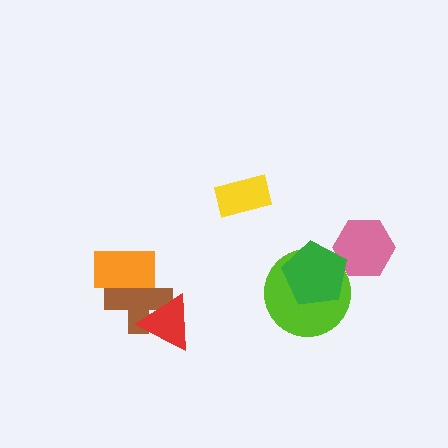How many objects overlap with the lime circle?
1 object overlaps with the lime circle.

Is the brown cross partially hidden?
Yes, it is partially covered by another shape.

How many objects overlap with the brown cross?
2 objects overlap with the brown cross.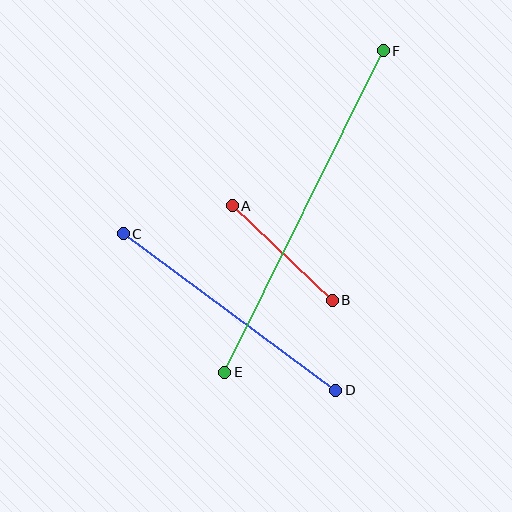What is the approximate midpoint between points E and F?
The midpoint is at approximately (304, 212) pixels.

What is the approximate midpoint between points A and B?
The midpoint is at approximately (282, 253) pixels.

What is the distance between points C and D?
The distance is approximately 264 pixels.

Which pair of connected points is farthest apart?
Points E and F are farthest apart.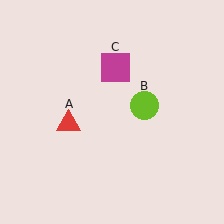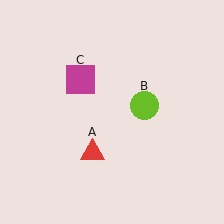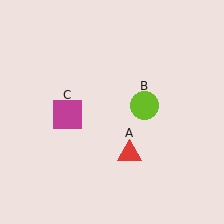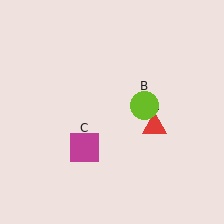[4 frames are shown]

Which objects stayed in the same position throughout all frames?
Lime circle (object B) remained stationary.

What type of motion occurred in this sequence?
The red triangle (object A), magenta square (object C) rotated counterclockwise around the center of the scene.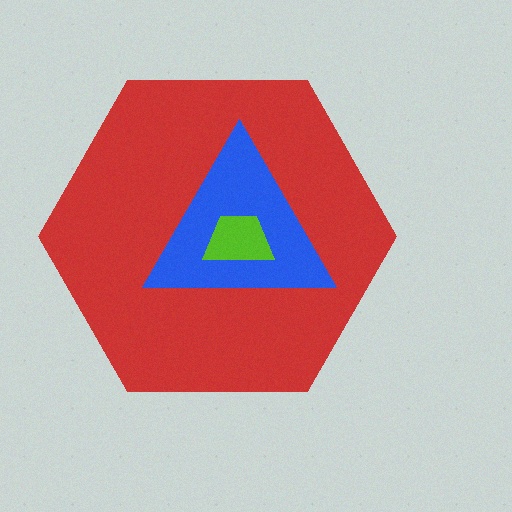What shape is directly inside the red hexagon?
The blue triangle.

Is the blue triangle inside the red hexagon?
Yes.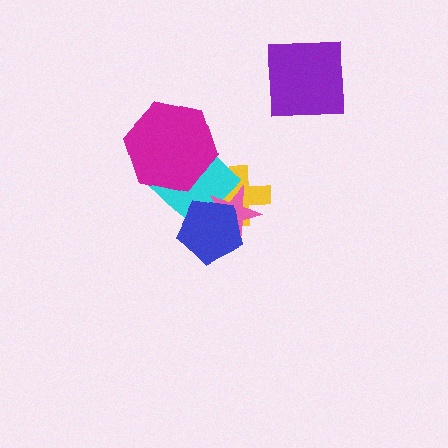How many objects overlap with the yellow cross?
3 objects overlap with the yellow cross.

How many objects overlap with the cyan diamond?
4 objects overlap with the cyan diamond.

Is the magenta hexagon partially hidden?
No, no other shape covers it.